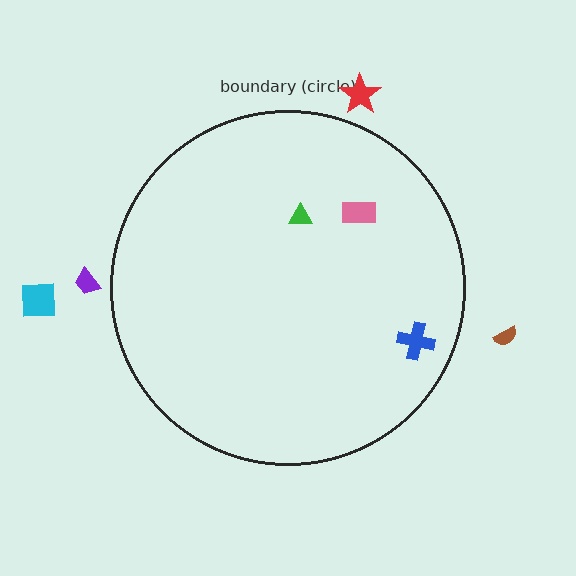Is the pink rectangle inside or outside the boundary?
Inside.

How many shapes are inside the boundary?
3 inside, 4 outside.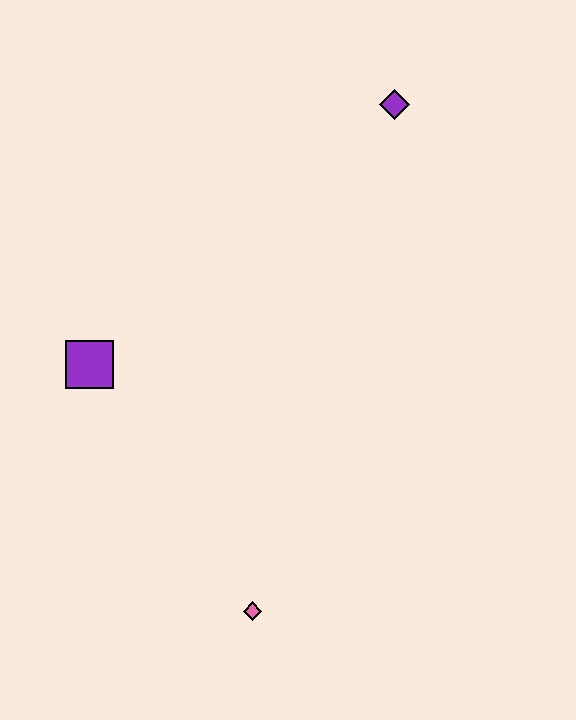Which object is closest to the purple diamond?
The purple square is closest to the purple diamond.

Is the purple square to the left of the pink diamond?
Yes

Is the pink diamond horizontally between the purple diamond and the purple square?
Yes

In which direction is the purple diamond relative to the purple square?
The purple diamond is to the right of the purple square.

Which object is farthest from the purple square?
The purple diamond is farthest from the purple square.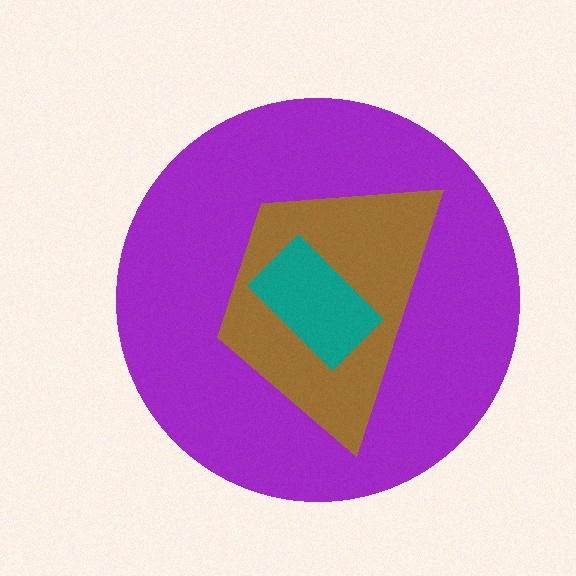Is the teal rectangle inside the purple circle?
Yes.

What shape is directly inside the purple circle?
The brown trapezoid.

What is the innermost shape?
The teal rectangle.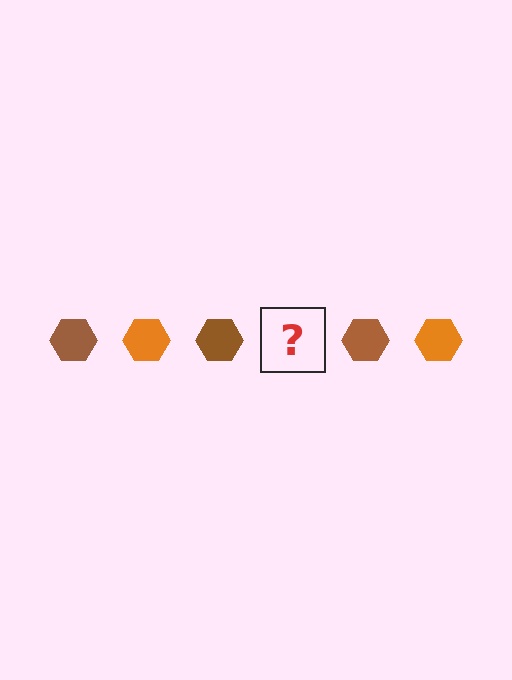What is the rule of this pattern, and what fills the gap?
The rule is that the pattern cycles through brown, orange hexagons. The gap should be filled with an orange hexagon.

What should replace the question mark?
The question mark should be replaced with an orange hexagon.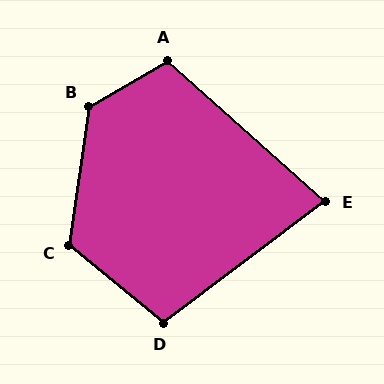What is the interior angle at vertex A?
Approximately 108 degrees (obtuse).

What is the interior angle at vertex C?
Approximately 121 degrees (obtuse).